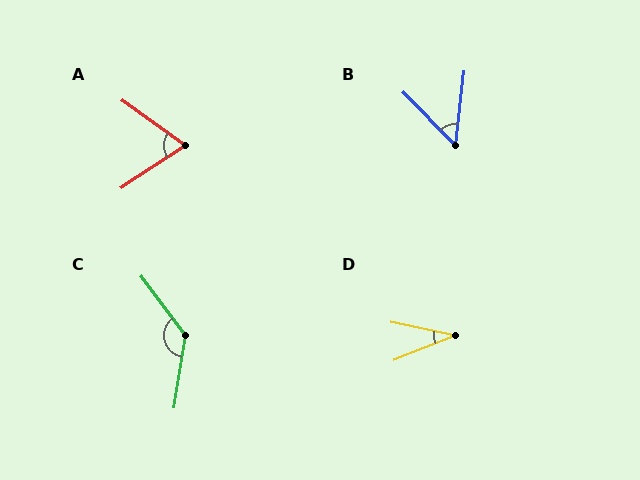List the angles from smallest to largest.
D (34°), B (51°), A (69°), C (134°).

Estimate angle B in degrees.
Approximately 51 degrees.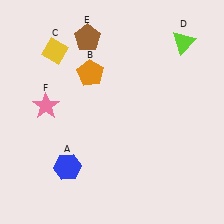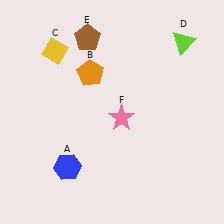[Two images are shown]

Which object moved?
The pink star (F) moved right.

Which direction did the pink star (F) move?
The pink star (F) moved right.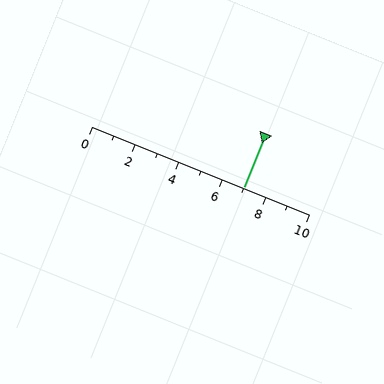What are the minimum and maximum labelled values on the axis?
The axis runs from 0 to 10.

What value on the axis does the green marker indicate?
The marker indicates approximately 7.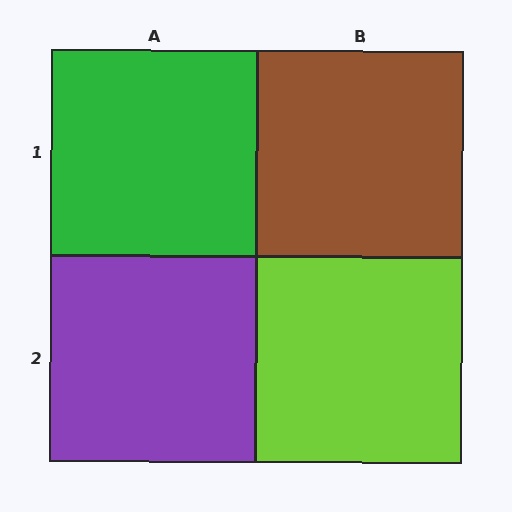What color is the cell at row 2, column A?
Purple.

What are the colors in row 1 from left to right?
Green, brown.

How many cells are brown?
1 cell is brown.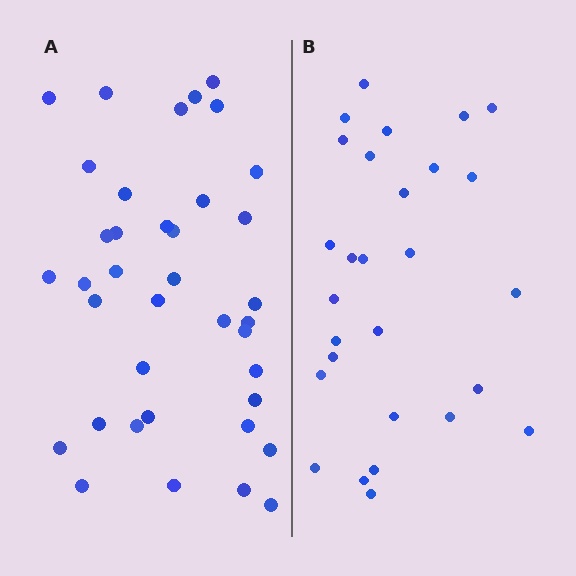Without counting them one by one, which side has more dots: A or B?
Region A (the left region) has more dots.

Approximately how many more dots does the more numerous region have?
Region A has roughly 10 or so more dots than region B.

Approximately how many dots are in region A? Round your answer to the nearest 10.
About 40 dots. (The exact count is 38, which rounds to 40.)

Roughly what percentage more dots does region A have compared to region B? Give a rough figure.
About 35% more.